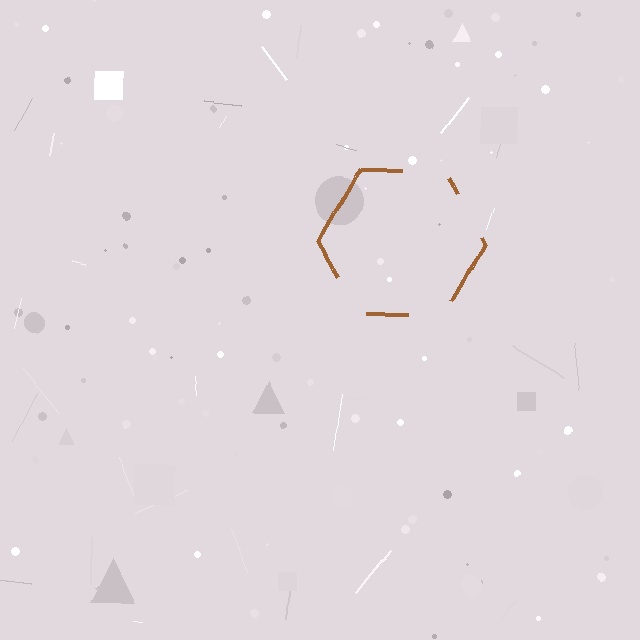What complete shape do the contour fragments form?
The contour fragments form a hexagon.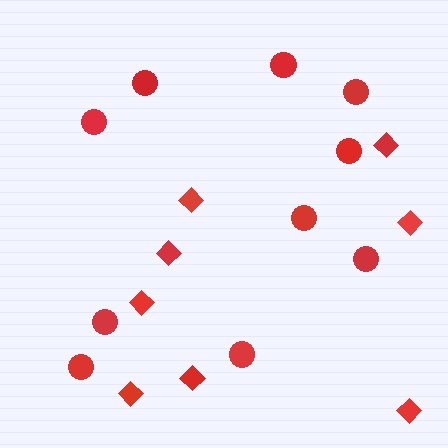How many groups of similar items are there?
There are 2 groups: one group of diamonds (8) and one group of circles (10).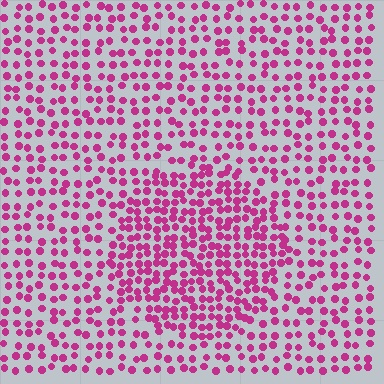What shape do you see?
I see a circle.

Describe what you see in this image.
The image contains small magenta elements arranged at two different densities. A circle-shaped region is visible where the elements are more densely packed than the surrounding area.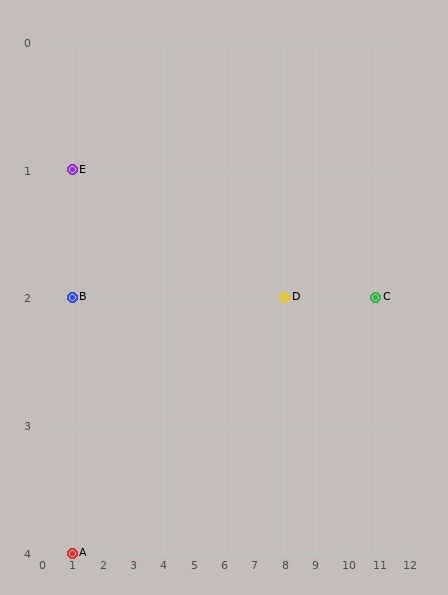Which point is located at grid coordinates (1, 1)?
Point E is at (1, 1).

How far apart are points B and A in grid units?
Points B and A are 2 rows apart.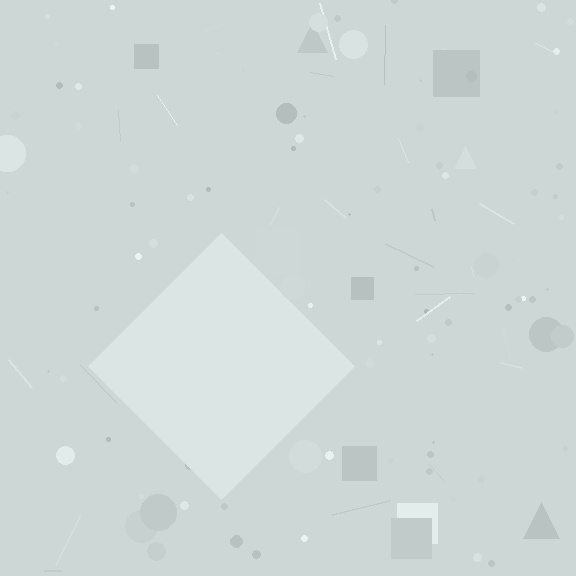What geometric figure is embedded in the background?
A diamond is embedded in the background.